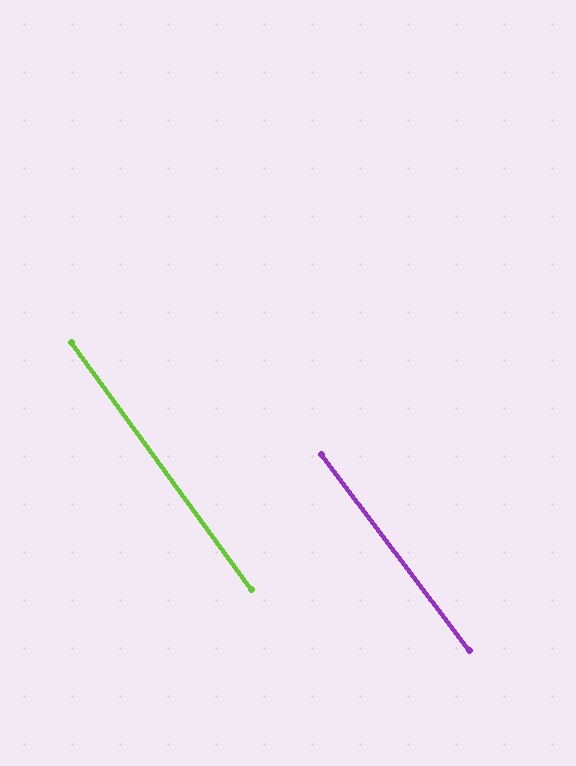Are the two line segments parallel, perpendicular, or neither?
Parallel — their directions differ by only 1.2°.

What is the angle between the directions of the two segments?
Approximately 1 degree.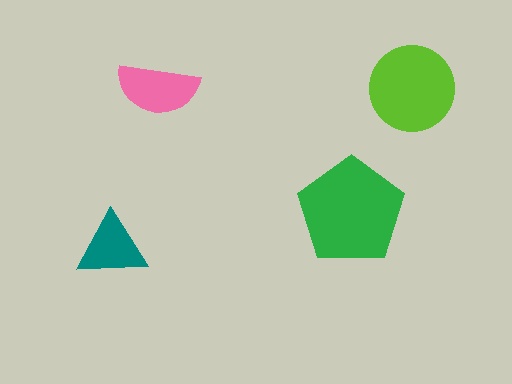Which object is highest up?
The lime circle is topmost.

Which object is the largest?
The green pentagon.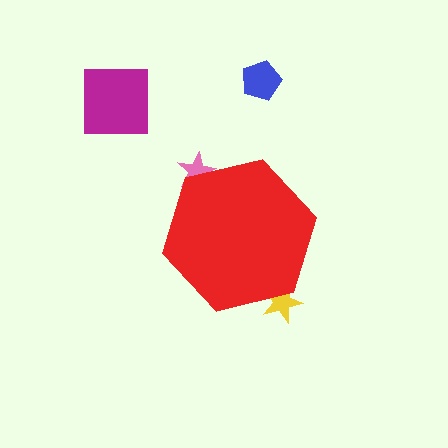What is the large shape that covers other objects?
A red hexagon.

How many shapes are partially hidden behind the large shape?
2 shapes are partially hidden.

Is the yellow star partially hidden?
Yes, the yellow star is partially hidden behind the red hexagon.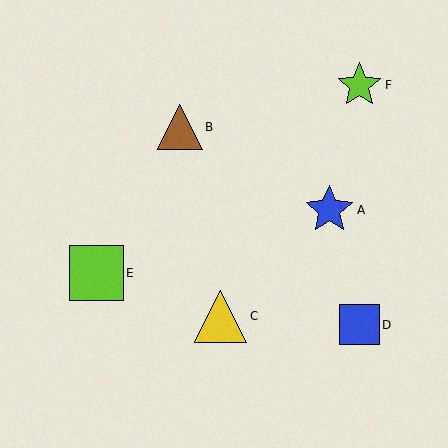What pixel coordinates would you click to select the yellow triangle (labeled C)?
Click at (220, 316) to select the yellow triangle C.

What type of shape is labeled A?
Shape A is a blue star.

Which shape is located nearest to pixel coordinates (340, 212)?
The blue star (labeled A) at (329, 210) is nearest to that location.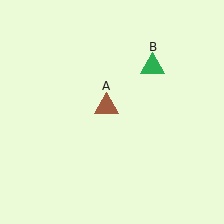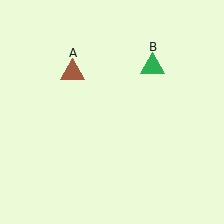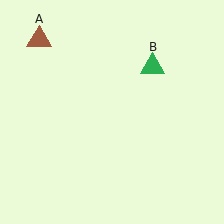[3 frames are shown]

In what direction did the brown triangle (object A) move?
The brown triangle (object A) moved up and to the left.